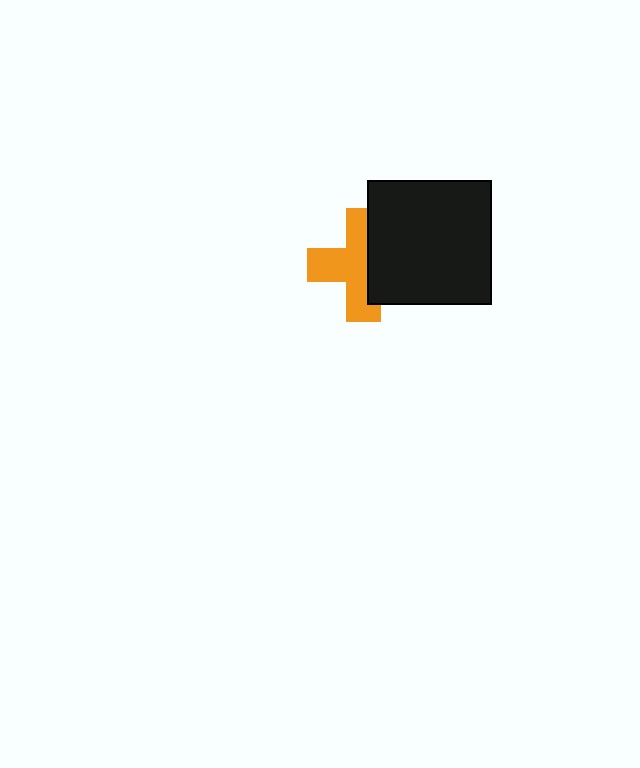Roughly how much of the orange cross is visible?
About half of it is visible (roughly 60%).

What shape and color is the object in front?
The object in front is a black square.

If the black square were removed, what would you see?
You would see the complete orange cross.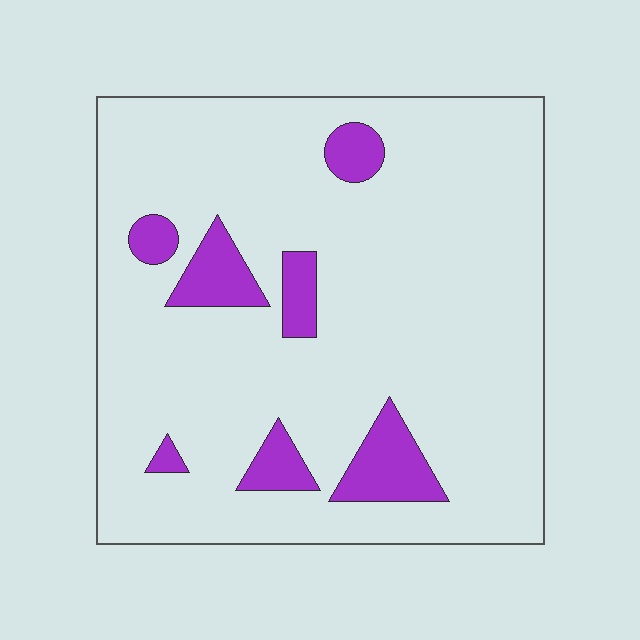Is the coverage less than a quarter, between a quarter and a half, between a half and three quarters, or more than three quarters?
Less than a quarter.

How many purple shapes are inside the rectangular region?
7.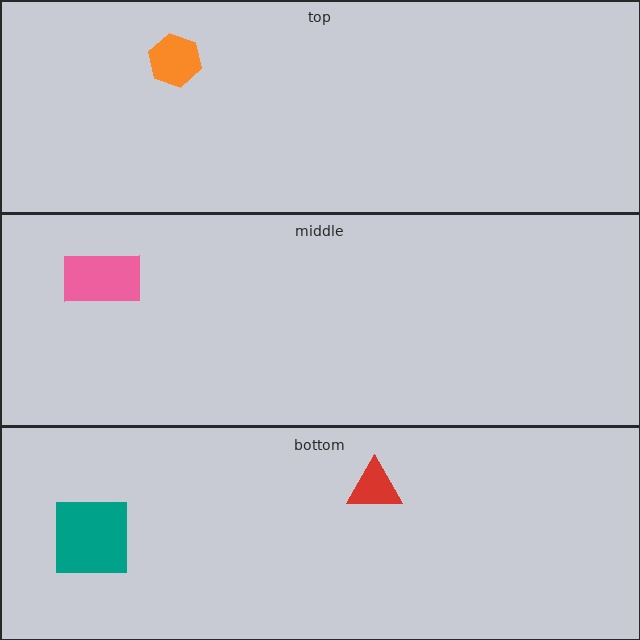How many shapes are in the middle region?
1.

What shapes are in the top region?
The orange hexagon.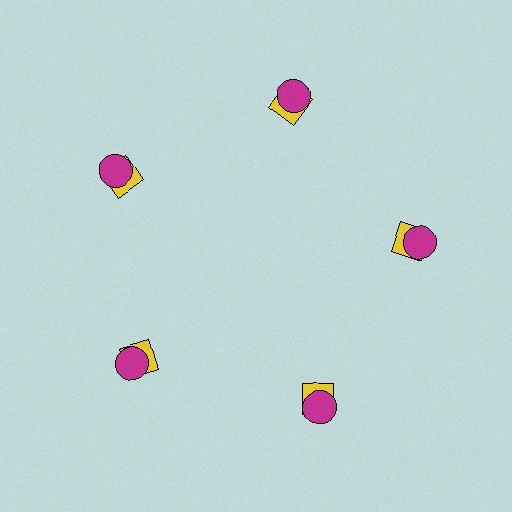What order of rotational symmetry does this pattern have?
This pattern has 5-fold rotational symmetry.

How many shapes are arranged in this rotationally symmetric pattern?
There are 10 shapes, arranged in 5 groups of 2.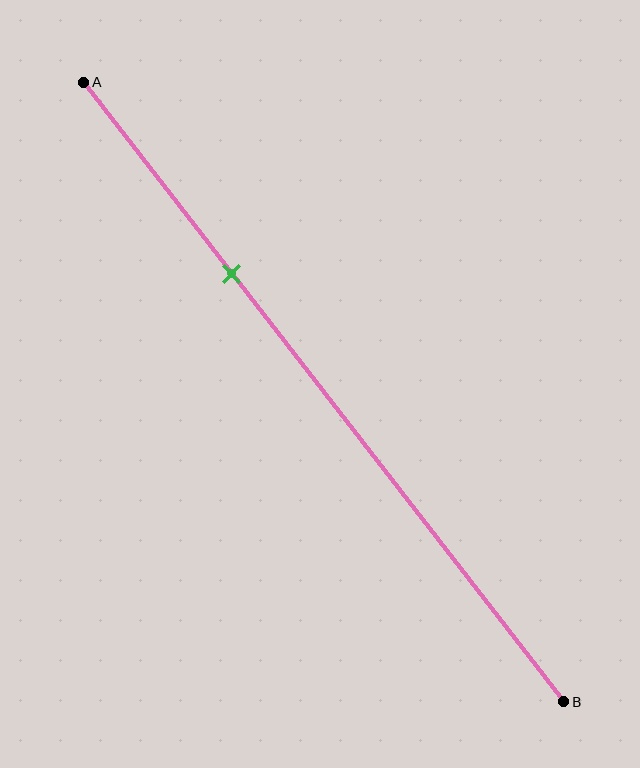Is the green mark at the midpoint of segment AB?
No, the mark is at about 30% from A, not at the 50% midpoint.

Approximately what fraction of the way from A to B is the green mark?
The green mark is approximately 30% of the way from A to B.